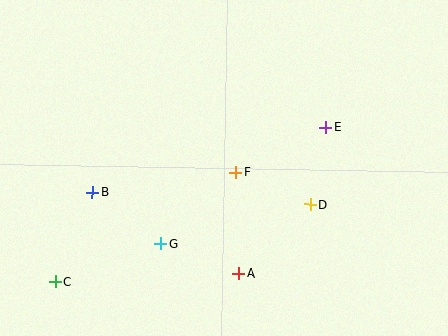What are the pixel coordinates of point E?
Point E is at (326, 127).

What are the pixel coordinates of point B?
Point B is at (92, 192).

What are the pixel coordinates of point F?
Point F is at (235, 173).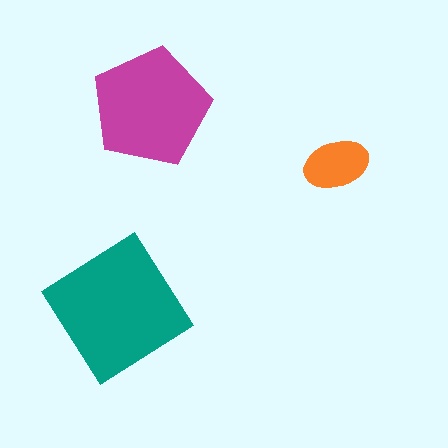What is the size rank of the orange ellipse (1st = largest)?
3rd.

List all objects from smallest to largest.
The orange ellipse, the magenta pentagon, the teal diamond.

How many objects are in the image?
There are 3 objects in the image.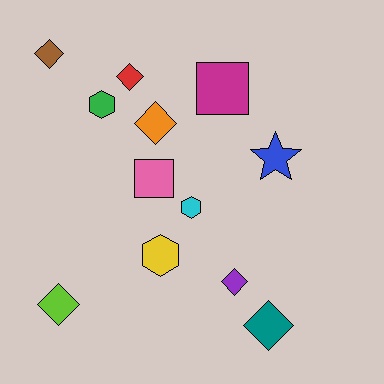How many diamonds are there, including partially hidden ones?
There are 6 diamonds.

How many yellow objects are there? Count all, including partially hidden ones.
There is 1 yellow object.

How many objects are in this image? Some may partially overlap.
There are 12 objects.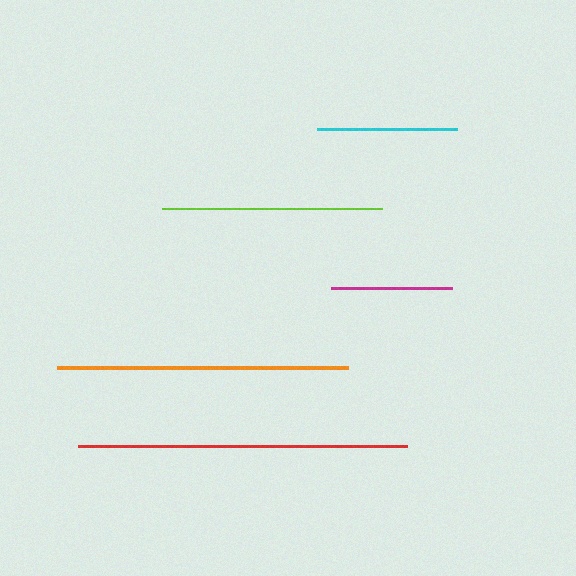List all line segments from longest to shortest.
From longest to shortest: red, orange, lime, cyan, magenta.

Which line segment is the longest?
The red line is the longest at approximately 328 pixels.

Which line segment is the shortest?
The magenta line is the shortest at approximately 121 pixels.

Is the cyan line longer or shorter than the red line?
The red line is longer than the cyan line.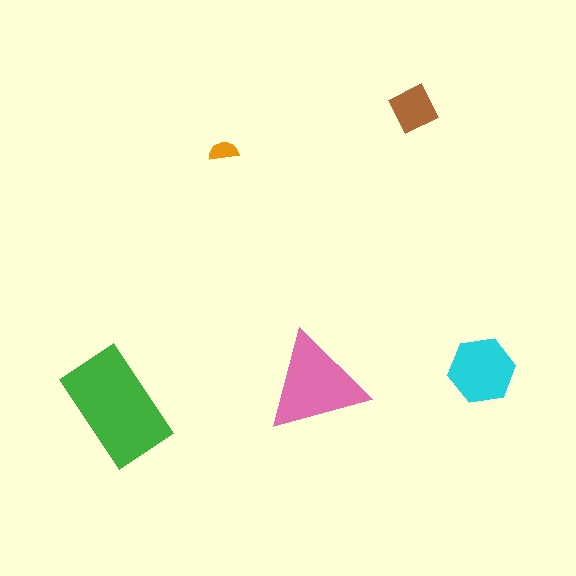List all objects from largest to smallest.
The green rectangle, the pink triangle, the cyan hexagon, the brown diamond, the orange semicircle.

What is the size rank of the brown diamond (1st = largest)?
4th.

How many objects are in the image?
There are 5 objects in the image.